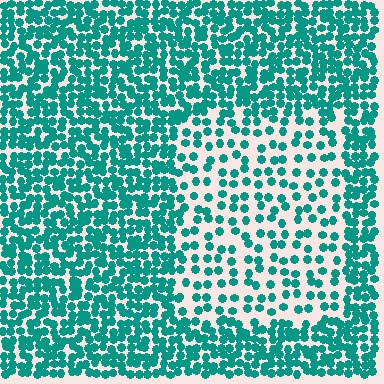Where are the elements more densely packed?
The elements are more densely packed outside the rectangle boundary.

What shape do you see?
I see a rectangle.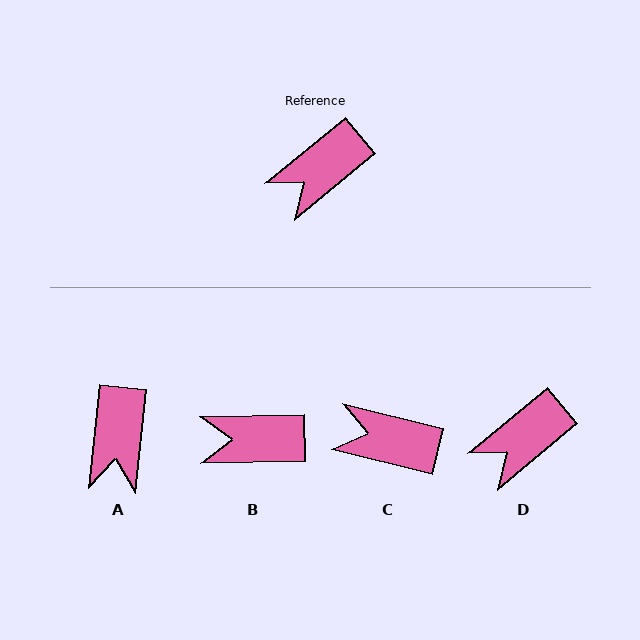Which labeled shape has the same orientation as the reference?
D.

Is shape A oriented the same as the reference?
No, it is off by about 45 degrees.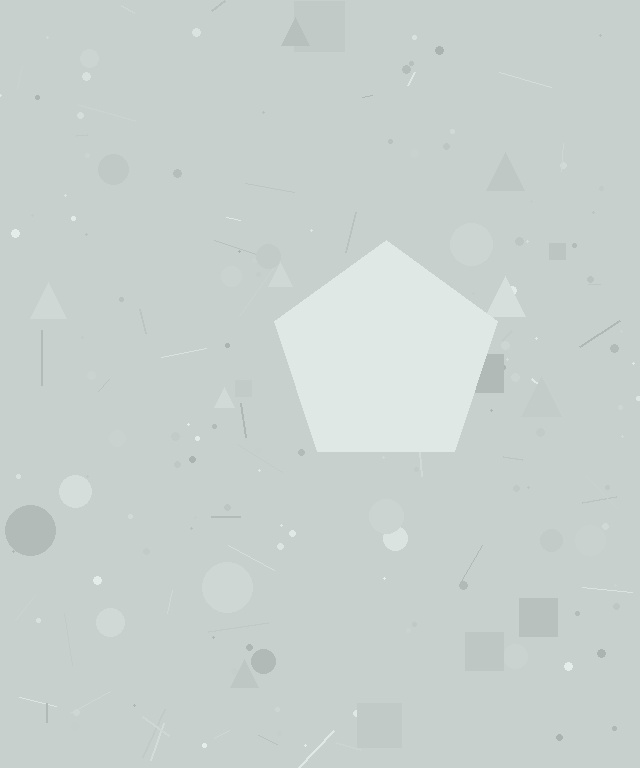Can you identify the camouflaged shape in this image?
The camouflaged shape is a pentagon.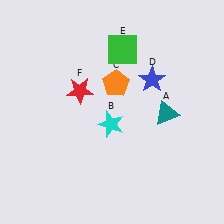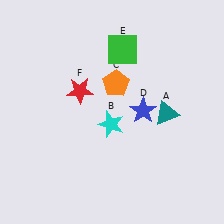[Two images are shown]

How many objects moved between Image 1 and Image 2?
1 object moved between the two images.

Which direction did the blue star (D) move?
The blue star (D) moved down.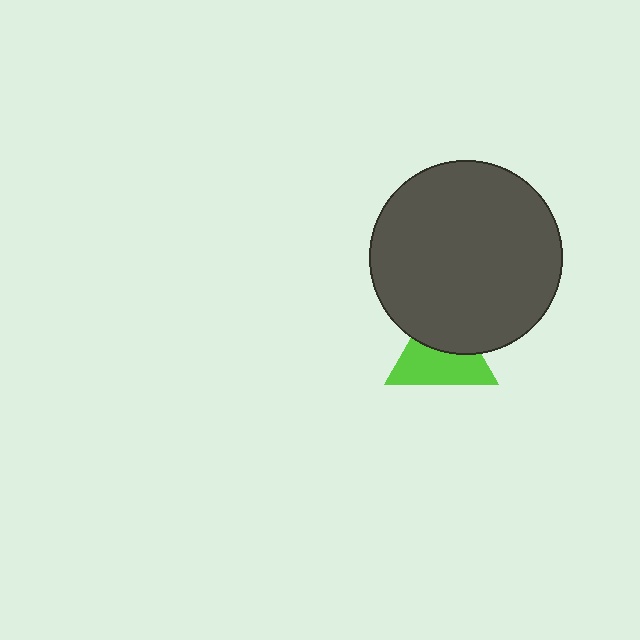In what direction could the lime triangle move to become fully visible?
The lime triangle could move down. That would shift it out from behind the dark gray circle entirely.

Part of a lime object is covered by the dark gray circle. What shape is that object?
It is a triangle.